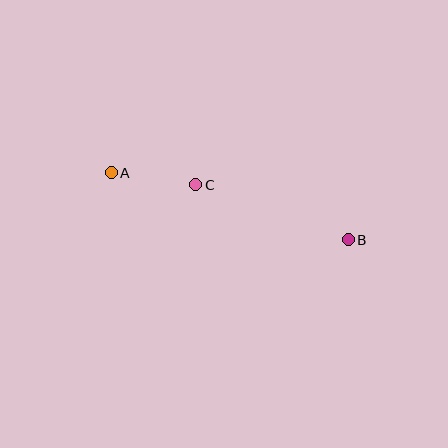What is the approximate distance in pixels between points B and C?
The distance between B and C is approximately 162 pixels.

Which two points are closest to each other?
Points A and C are closest to each other.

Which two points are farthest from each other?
Points A and B are farthest from each other.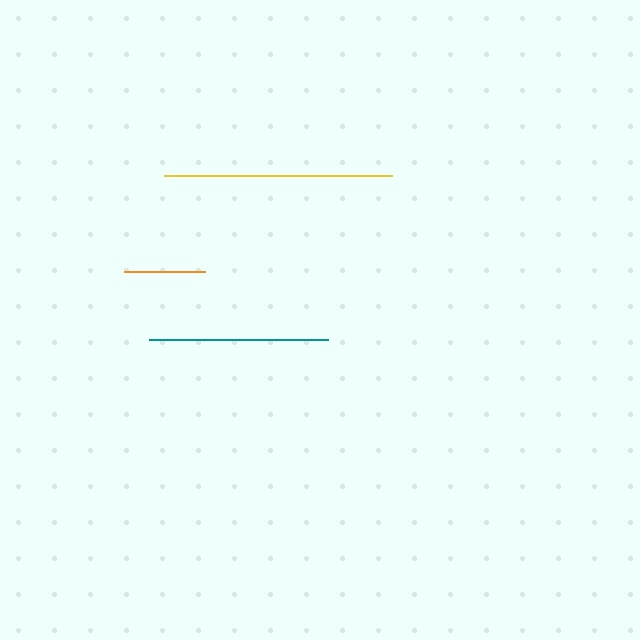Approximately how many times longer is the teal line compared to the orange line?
The teal line is approximately 2.2 times the length of the orange line.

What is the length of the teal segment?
The teal segment is approximately 179 pixels long.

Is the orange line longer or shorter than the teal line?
The teal line is longer than the orange line.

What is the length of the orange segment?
The orange segment is approximately 81 pixels long.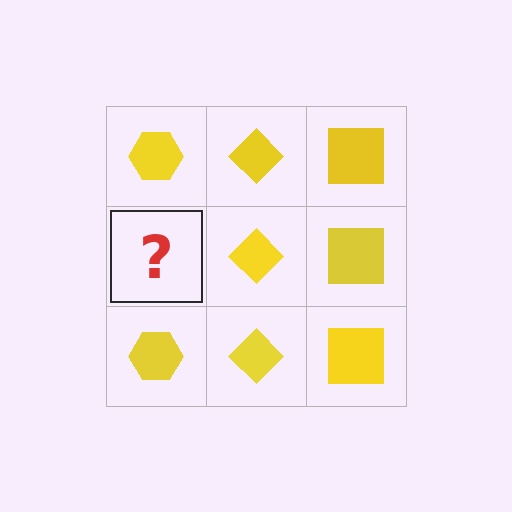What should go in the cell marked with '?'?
The missing cell should contain a yellow hexagon.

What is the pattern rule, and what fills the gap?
The rule is that each column has a consistent shape. The gap should be filled with a yellow hexagon.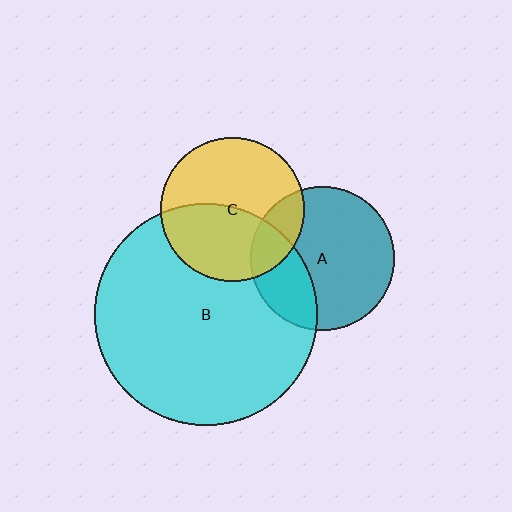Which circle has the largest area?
Circle B (cyan).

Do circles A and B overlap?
Yes.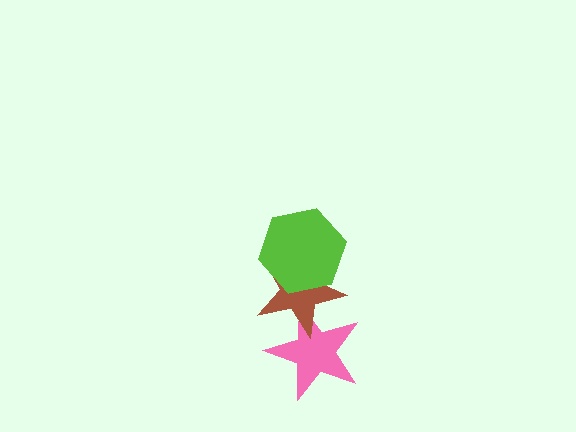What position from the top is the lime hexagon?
The lime hexagon is 1st from the top.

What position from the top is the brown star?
The brown star is 2nd from the top.